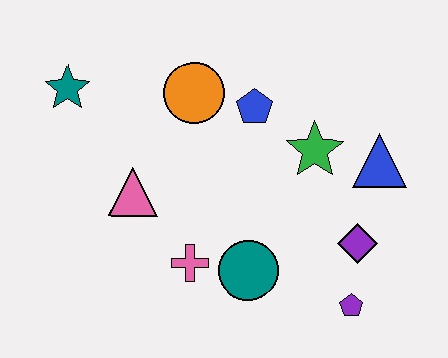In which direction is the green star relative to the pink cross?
The green star is to the right of the pink cross.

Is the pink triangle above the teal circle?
Yes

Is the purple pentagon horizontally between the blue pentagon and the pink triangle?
No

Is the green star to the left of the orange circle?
No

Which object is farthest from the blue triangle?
The teal star is farthest from the blue triangle.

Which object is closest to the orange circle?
The blue pentagon is closest to the orange circle.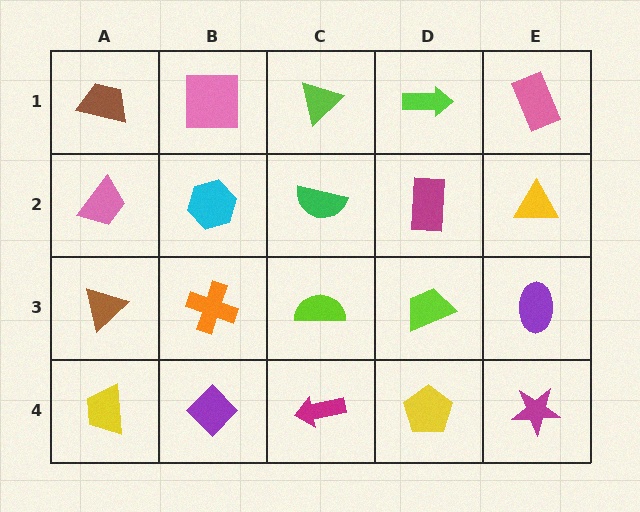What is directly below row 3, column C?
A magenta arrow.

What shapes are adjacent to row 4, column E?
A purple ellipse (row 3, column E), a yellow pentagon (row 4, column D).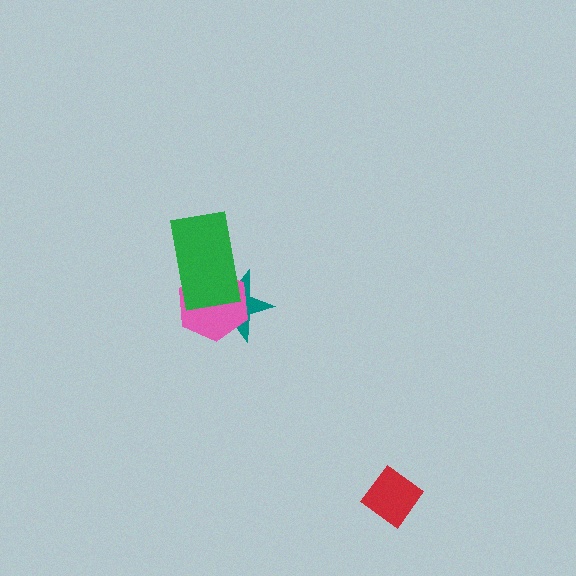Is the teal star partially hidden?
Yes, it is partially covered by another shape.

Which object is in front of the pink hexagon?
The green rectangle is in front of the pink hexagon.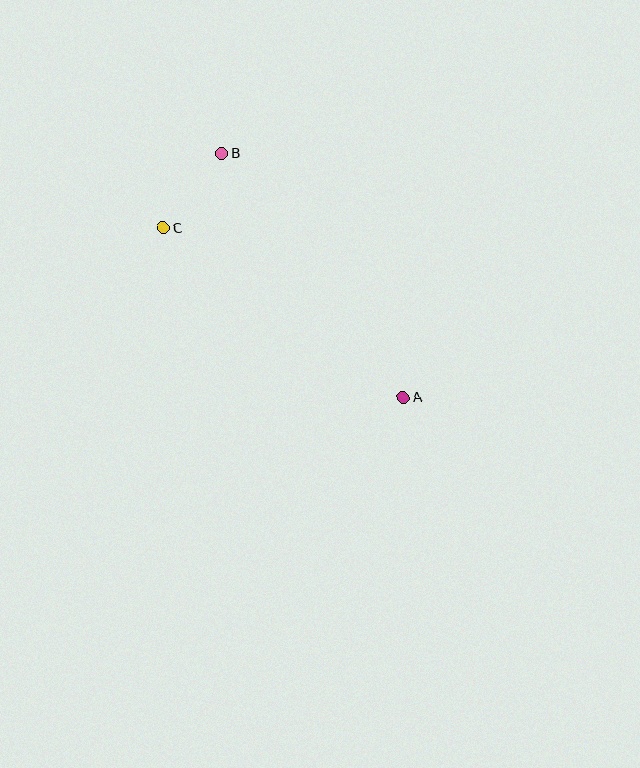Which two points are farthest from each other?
Points A and B are farthest from each other.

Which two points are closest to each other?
Points B and C are closest to each other.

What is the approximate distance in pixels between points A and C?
The distance between A and C is approximately 293 pixels.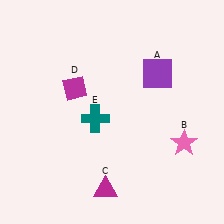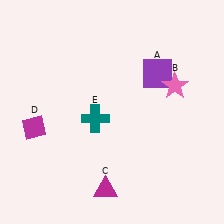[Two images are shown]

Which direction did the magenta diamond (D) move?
The magenta diamond (D) moved left.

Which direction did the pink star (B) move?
The pink star (B) moved up.